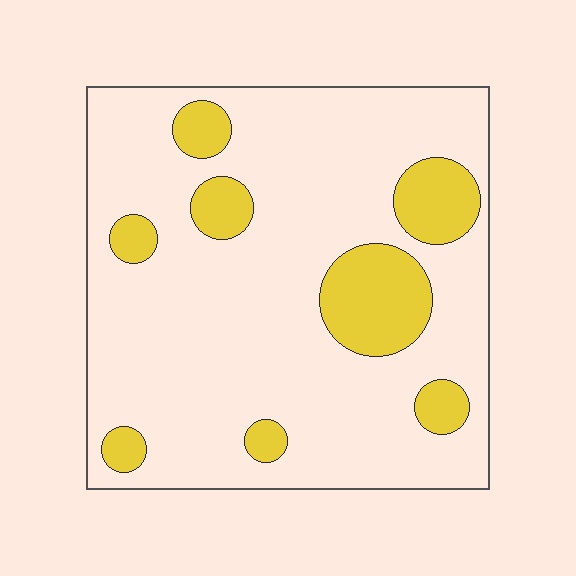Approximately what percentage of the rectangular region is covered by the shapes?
Approximately 20%.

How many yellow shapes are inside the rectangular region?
8.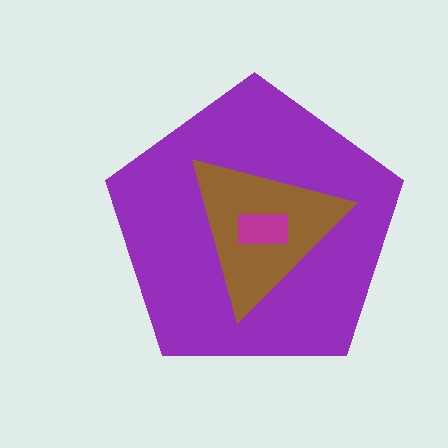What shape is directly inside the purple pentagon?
The brown triangle.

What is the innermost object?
The magenta rectangle.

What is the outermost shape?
The purple pentagon.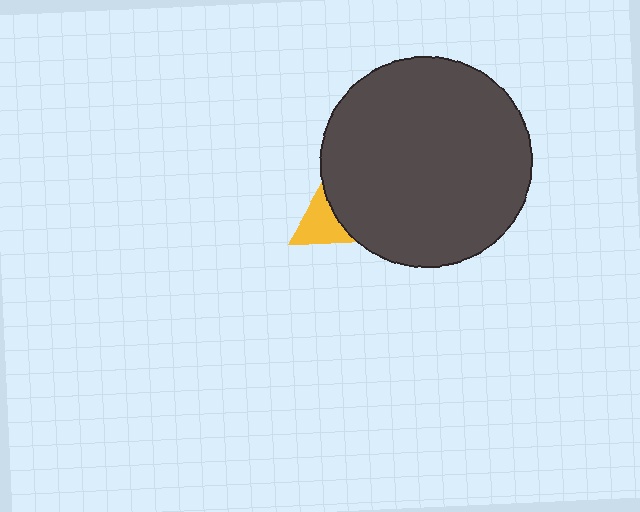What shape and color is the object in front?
The object in front is a dark gray circle.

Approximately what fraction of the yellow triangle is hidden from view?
Roughly 68% of the yellow triangle is hidden behind the dark gray circle.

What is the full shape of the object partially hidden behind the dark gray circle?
The partially hidden object is a yellow triangle.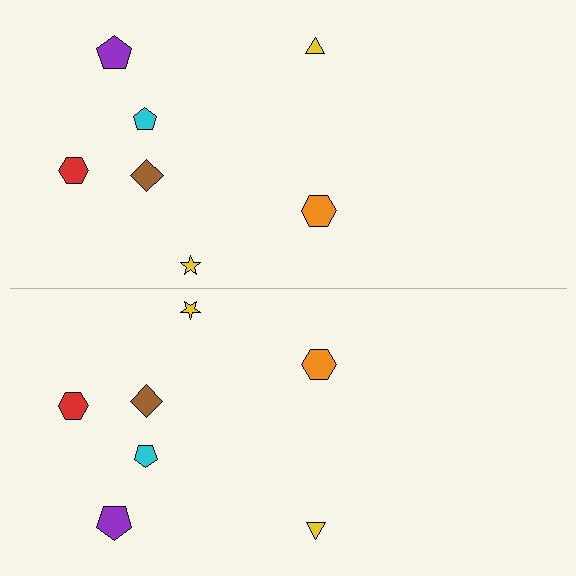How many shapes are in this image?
There are 14 shapes in this image.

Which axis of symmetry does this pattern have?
The pattern has a horizontal axis of symmetry running through the center of the image.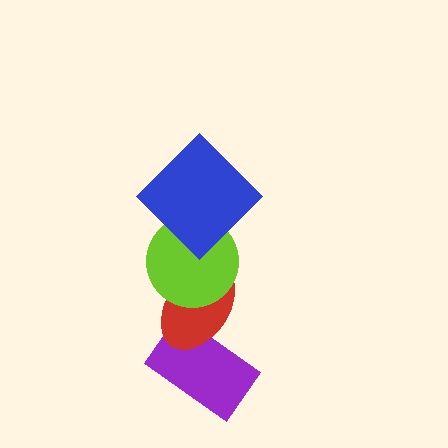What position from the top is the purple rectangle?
The purple rectangle is 4th from the top.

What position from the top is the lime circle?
The lime circle is 2nd from the top.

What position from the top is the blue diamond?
The blue diamond is 1st from the top.